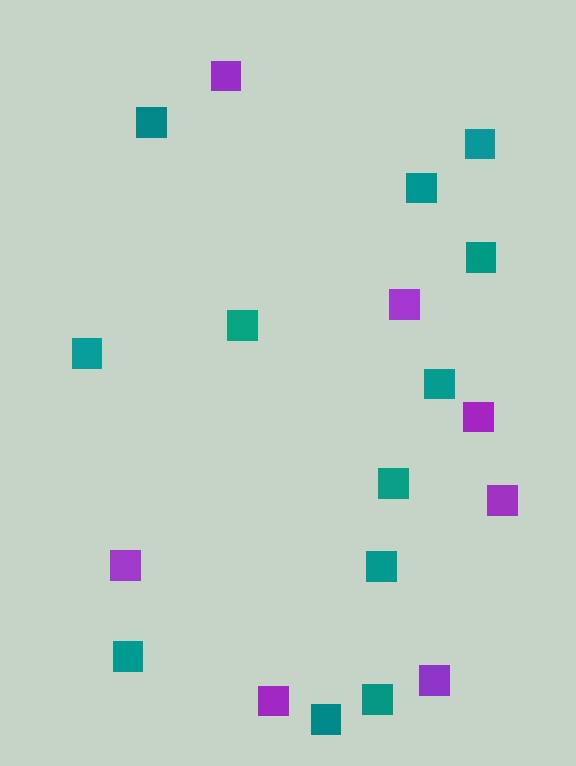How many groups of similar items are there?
There are 2 groups: one group of teal squares (12) and one group of purple squares (7).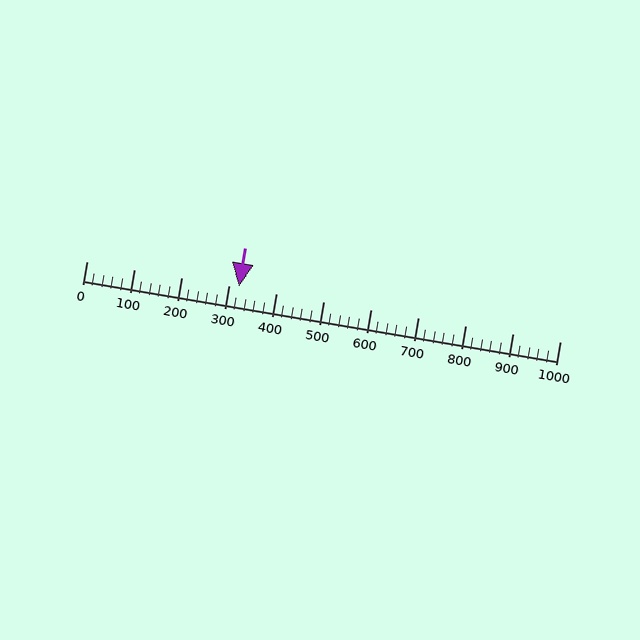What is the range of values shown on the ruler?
The ruler shows values from 0 to 1000.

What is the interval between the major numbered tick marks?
The major tick marks are spaced 100 units apart.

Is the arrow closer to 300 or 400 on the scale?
The arrow is closer to 300.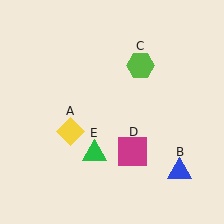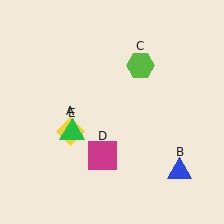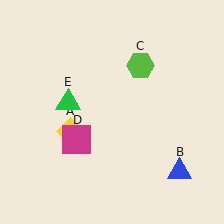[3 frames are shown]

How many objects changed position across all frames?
2 objects changed position: magenta square (object D), green triangle (object E).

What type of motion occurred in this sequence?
The magenta square (object D), green triangle (object E) rotated clockwise around the center of the scene.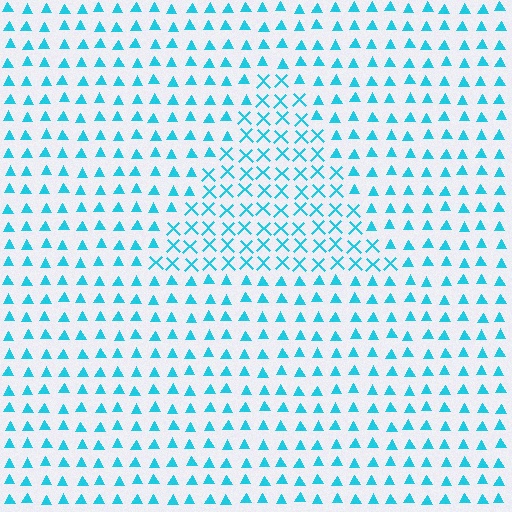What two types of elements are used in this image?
The image uses X marks inside the triangle region and triangles outside it.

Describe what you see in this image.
The image is filled with small cyan elements arranged in a uniform grid. A triangle-shaped region contains X marks, while the surrounding area contains triangles. The boundary is defined purely by the change in element shape.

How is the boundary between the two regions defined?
The boundary is defined by a change in element shape: X marks inside vs. triangles outside. All elements share the same color and spacing.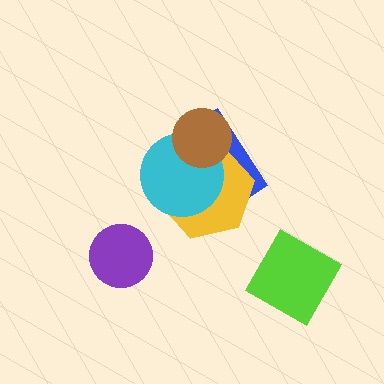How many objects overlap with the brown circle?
3 objects overlap with the brown circle.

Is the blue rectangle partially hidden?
Yes, it is partially covered by another shape.